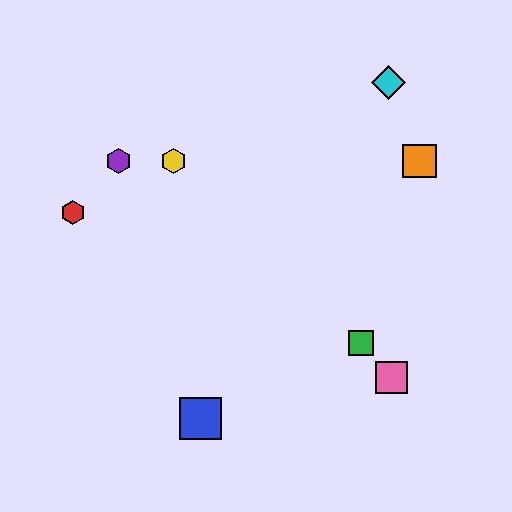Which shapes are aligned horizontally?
The yellow hexagon, the purple hexagon, the orange square are aligned horizontally.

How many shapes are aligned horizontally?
3 shapes (the yellow hexagon, the purple hexagon, the orange square) are aligned horizontally.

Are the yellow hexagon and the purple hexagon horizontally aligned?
Yes, both are at y≈161.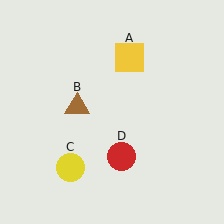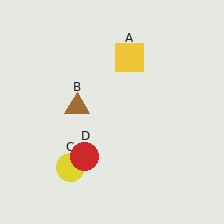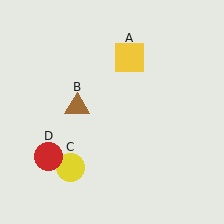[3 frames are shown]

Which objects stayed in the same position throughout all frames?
Yellow square (object A) and brown triangle (object B) and yellow circle (object C) remained stationary.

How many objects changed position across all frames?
1 object changed position: red circle (object D).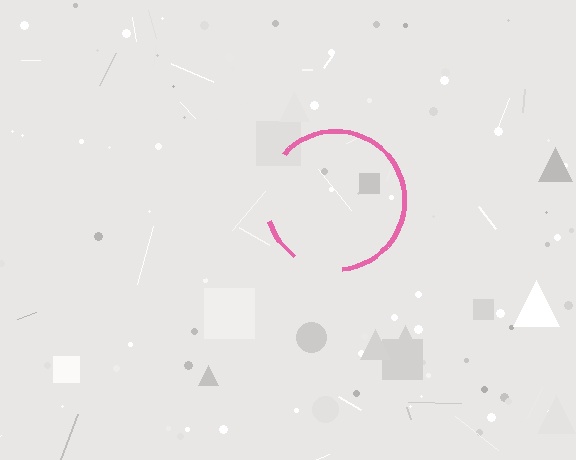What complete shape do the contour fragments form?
The contour fragments form a circle.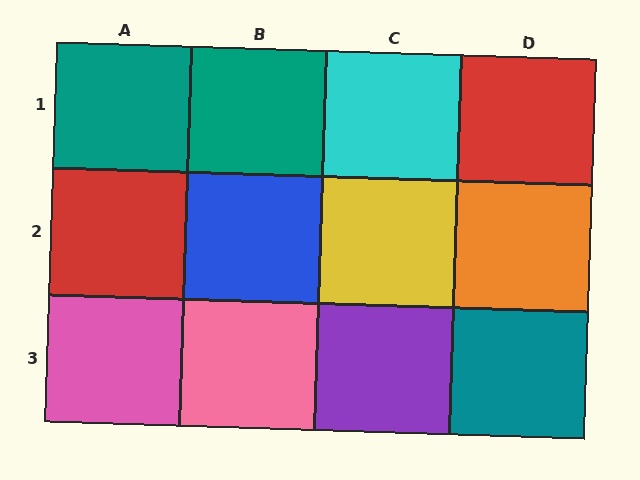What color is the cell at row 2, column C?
Yellow.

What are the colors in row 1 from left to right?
Teal, teal, cyan, red.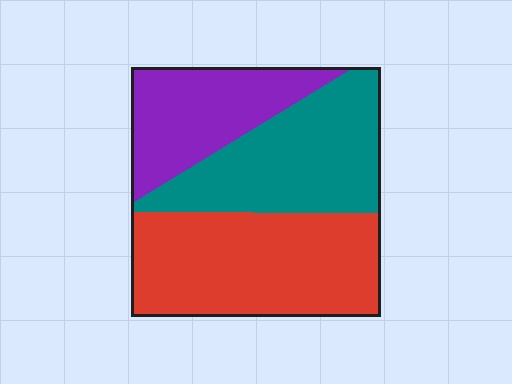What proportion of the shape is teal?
Teal takes up about one third (1/3) of the shape.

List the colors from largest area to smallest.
From largest to smallest: red, teal, purple.